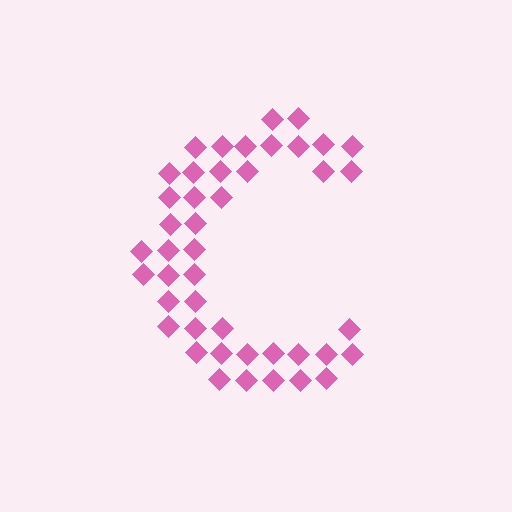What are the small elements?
The small elements are diamonds.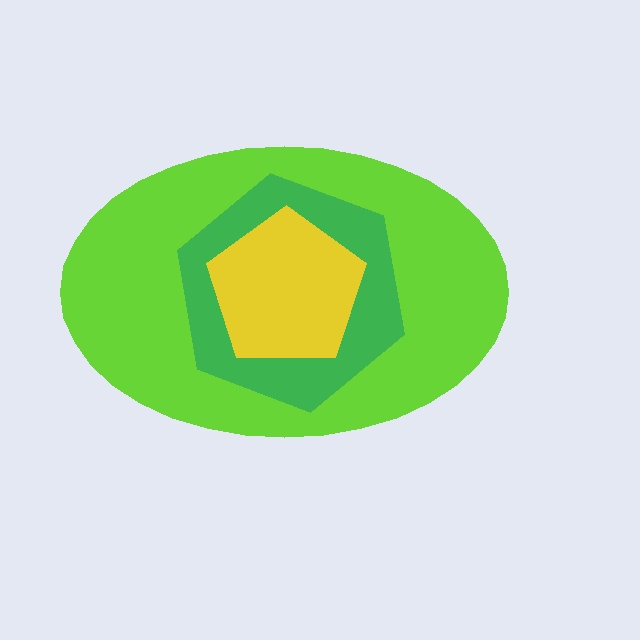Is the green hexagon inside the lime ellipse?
Yes.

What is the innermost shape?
The yellow pentagon.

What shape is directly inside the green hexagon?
The yellow pentagon.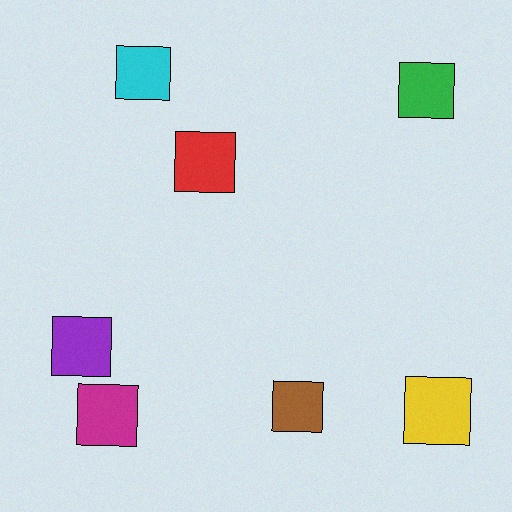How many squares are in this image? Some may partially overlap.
There are 7 squares.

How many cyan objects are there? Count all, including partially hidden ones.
There is 1 cyan object.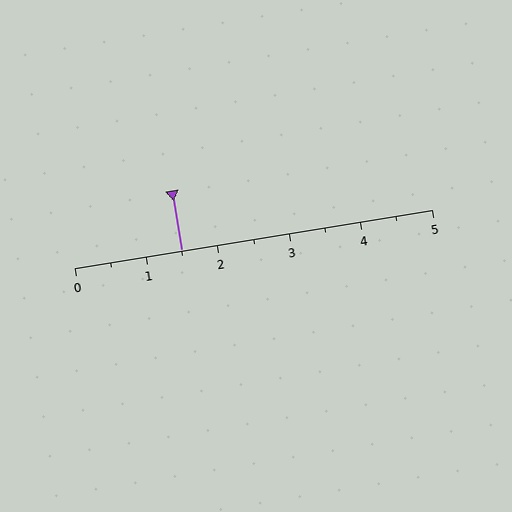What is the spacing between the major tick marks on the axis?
The major ticks are spaced 1 apart.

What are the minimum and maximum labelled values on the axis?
The axis runs from 0 to 5.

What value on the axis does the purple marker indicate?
The marker indicates approximately 1.5.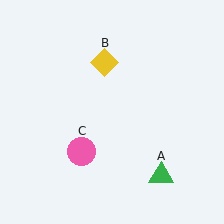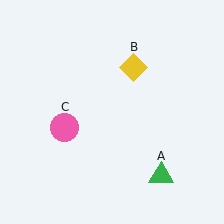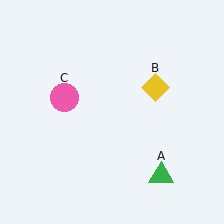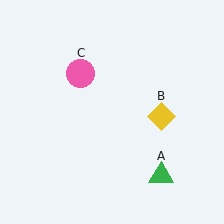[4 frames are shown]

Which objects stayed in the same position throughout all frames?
Green triangle (object A) remained stationary.